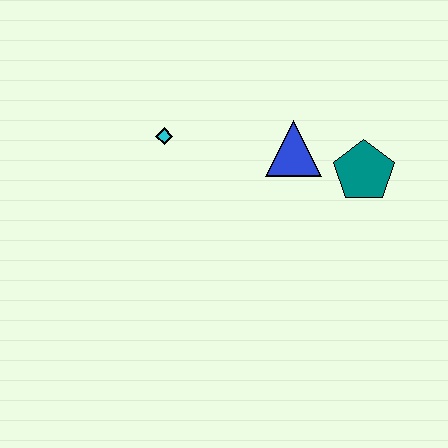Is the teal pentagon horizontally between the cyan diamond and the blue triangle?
No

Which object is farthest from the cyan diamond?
The teal pentagon is farthest from the cyan diamond.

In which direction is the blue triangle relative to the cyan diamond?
The blue triangle is to the right of the cyan diamond.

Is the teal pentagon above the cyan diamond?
No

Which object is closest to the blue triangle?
The teal pentagon is closest to the blue triangle.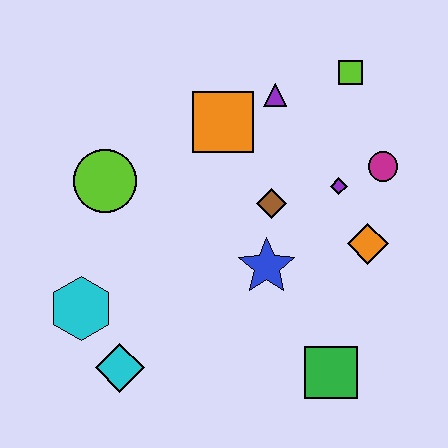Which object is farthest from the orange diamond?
The cyan hexagon is farthest from the orange diamond.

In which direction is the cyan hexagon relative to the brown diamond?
The cyan hexagon is to the left of the brown diamond.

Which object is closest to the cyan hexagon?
The cyan diamond is closest to the cyan hexagon.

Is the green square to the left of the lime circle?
No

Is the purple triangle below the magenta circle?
No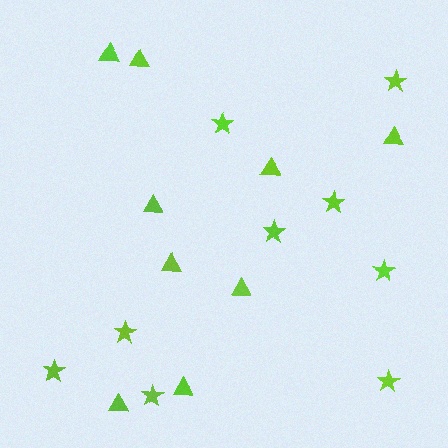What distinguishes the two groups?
There are 2 groups: one group of stars (9) and one group of triangles (9).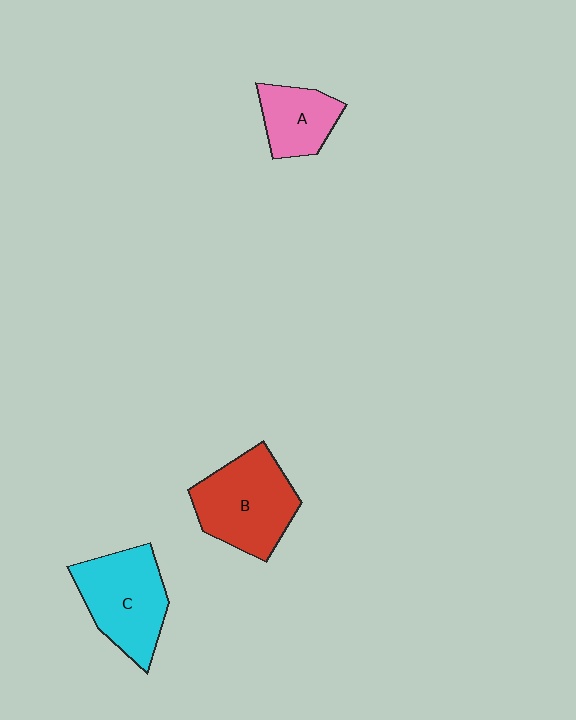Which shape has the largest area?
Shape B (red).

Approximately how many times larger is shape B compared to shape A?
Approximately 1.7 times.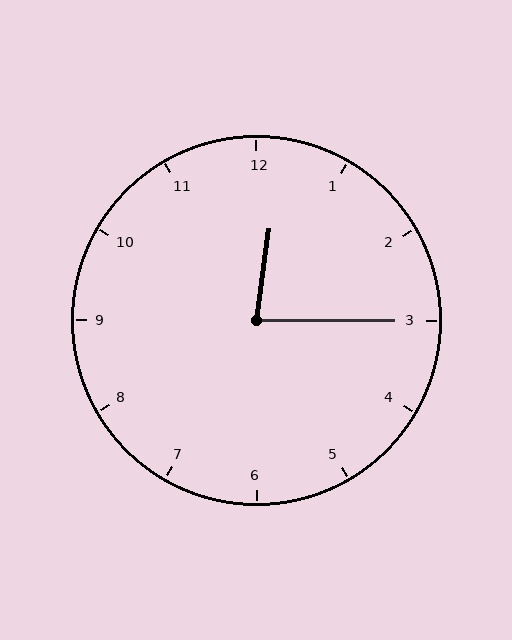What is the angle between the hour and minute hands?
Approximately 82 degrees.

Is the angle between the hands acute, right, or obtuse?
It is acute.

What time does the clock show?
12:15.